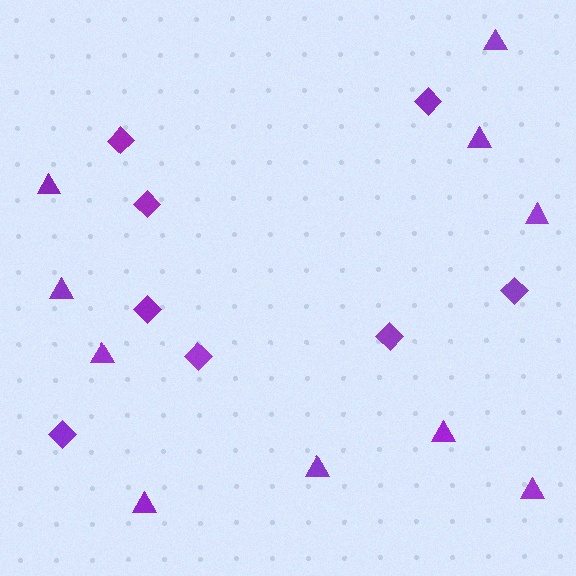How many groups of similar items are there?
There are 2 groups: one group of diamonds (8) and one group of triangles (10).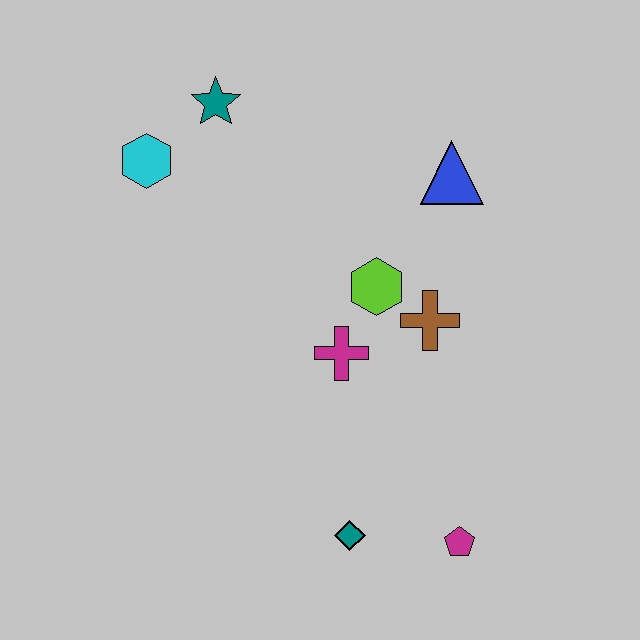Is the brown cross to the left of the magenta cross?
No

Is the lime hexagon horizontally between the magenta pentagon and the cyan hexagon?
Yes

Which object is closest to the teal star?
The cyan hexagon is closest to the teal star.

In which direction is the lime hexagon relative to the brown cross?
The lime hexagon is to the left of the brown cross.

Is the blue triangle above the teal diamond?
Yes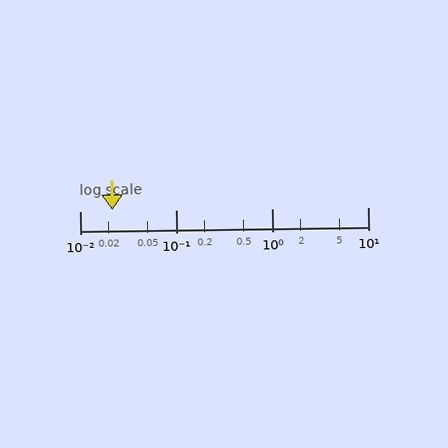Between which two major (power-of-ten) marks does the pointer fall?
The pointer is between 0.01 and 0.1.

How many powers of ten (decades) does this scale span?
The scale spans 3 decades, from 0.01 to 10.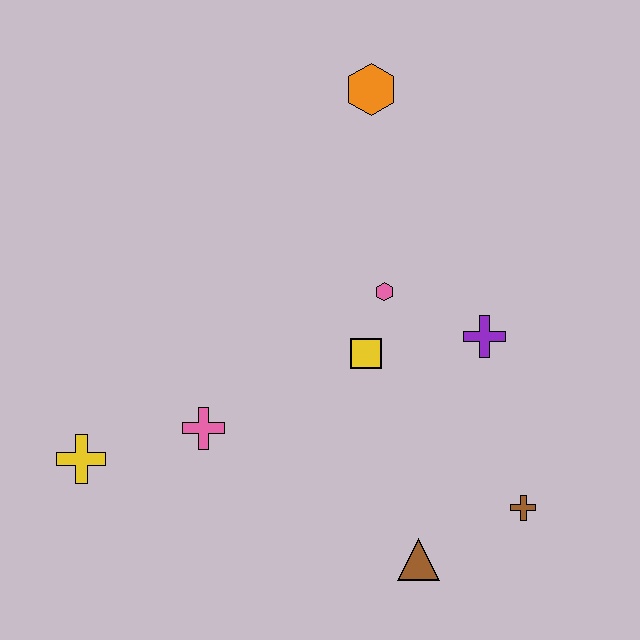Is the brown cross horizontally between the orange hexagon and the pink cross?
No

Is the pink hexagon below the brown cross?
No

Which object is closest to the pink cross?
The yellow cross is closest to the pink cross.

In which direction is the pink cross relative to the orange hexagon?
The pink cross is below the orange hexagon.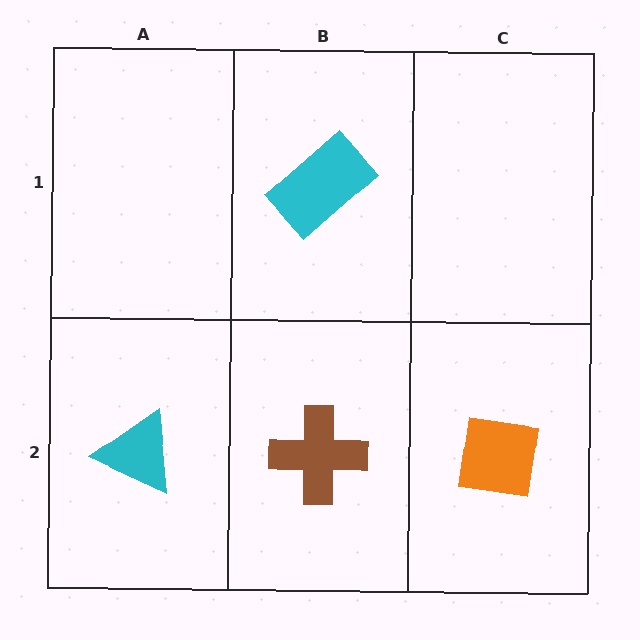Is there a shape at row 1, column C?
No, that cell is empty.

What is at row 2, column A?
A cyan triangle.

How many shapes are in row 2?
3 shapes.